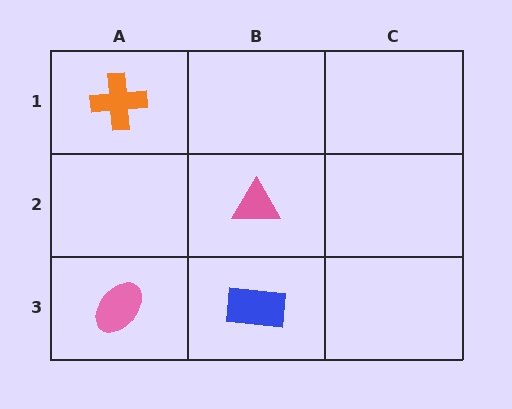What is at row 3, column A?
A pink ellipse.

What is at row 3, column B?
A blue rectangle.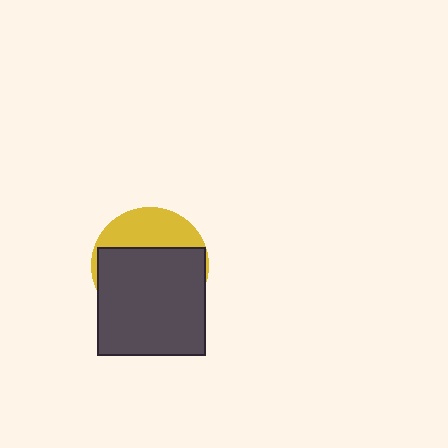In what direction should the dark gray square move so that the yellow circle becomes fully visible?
The dark gray square should move down. That is the shortest direction to clear the overlap and leave the yellow circle fully visible.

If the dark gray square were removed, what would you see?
You would see the complete yellow circle.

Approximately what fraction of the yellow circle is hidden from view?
Roughly 66% of the yellow circle is hidden behind the dark gray square.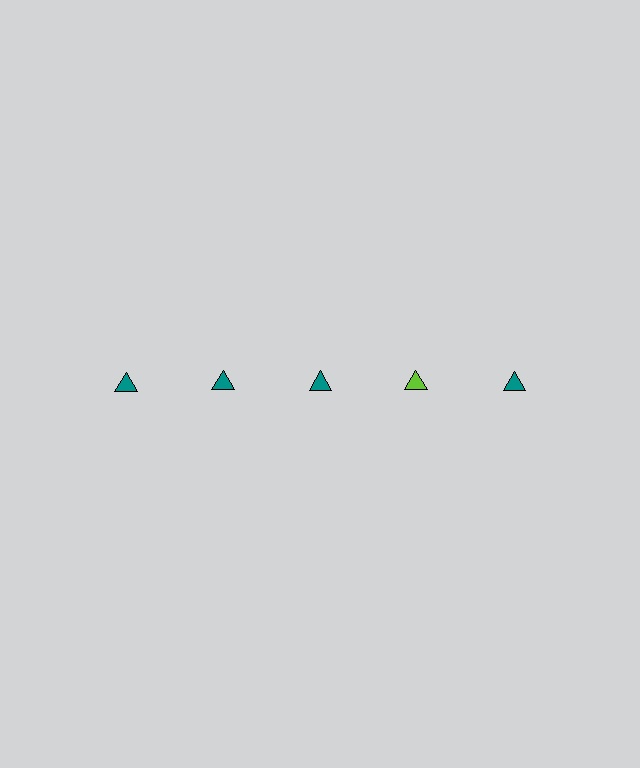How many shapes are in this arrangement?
There are 5 shapes arranged in a grid pattern.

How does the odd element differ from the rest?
It has a different color: lime instead of teal.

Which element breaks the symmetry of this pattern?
The lime triangle in the top row, second from right column breaks the symmetry. All other shapes are teal triangles.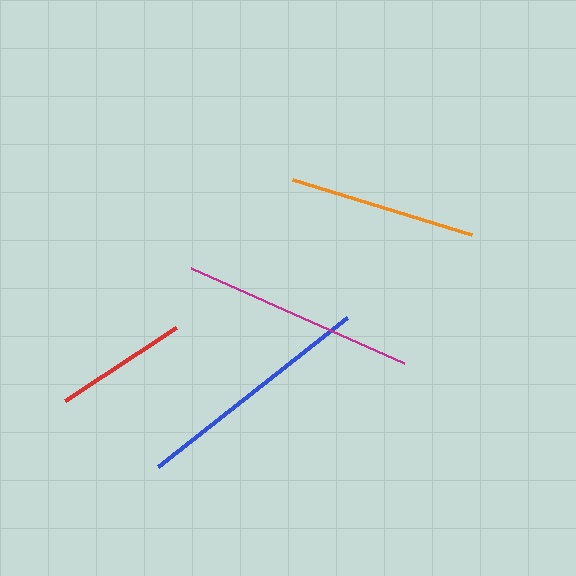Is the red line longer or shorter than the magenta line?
The magenta line is longer than the red line.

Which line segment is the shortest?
The red line is the shortest at approximately 133 pixels.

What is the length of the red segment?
The red segment is approximately 133 pixels long.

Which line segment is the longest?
The blue line is the longest at approximately 241 pixels.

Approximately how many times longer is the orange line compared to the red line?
The orange line is approximately 1.4 times the length of the red line.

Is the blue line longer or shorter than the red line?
The blue line is longer than the red line.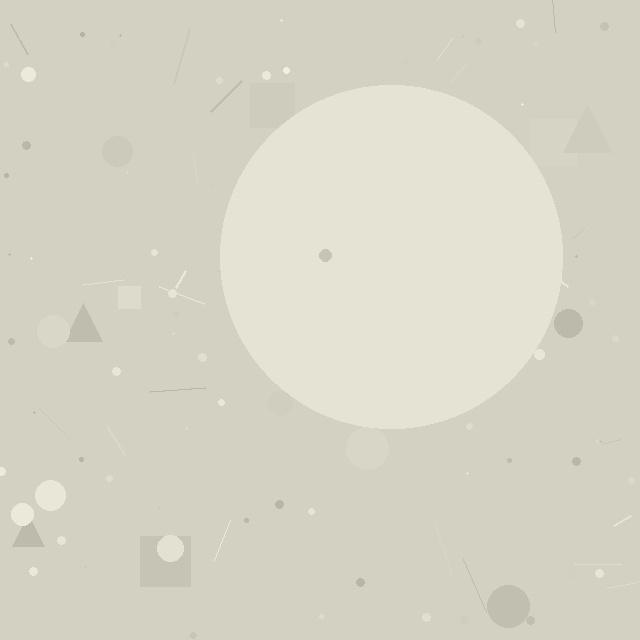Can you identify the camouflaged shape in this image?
The camouflaged shape is a circle.